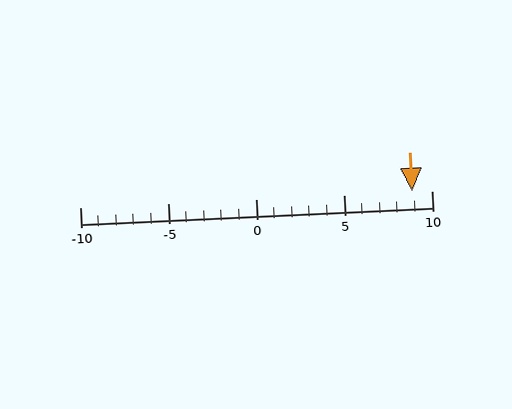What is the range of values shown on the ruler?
The ruler shows values from -10 to 10.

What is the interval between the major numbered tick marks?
The major tick marks are spaced 5 units apart.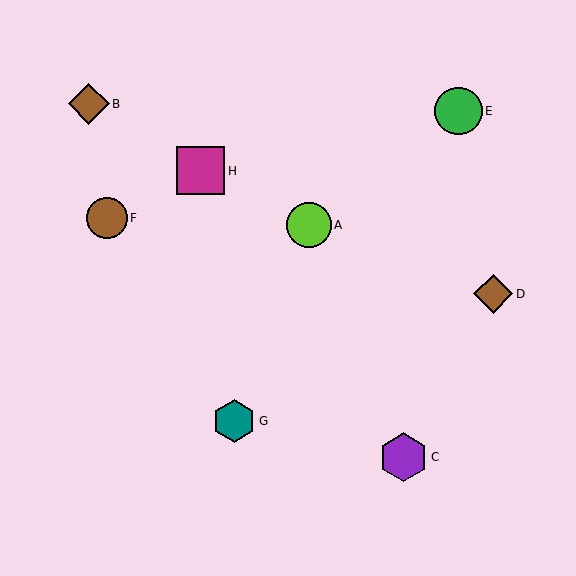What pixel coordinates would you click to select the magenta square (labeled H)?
Click at (201, 171) to select the magenta square H.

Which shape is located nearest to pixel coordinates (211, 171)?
The magenta square (labeled H) at (201, 171) is nearest to that location.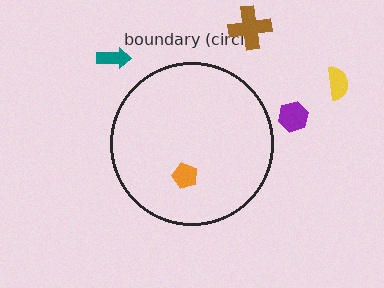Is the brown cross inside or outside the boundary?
Outside.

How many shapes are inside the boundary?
1 inside, 4 outside.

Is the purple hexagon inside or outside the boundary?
Outside.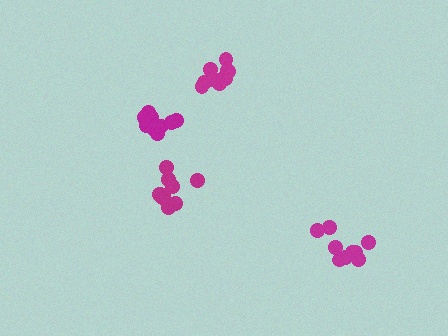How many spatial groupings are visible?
There are 4 spatial groupings.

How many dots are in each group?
Group 1: 10 dots, Group 2: 9 dots, Group 3: 9 dots, Group 4: 10 dots (38 total).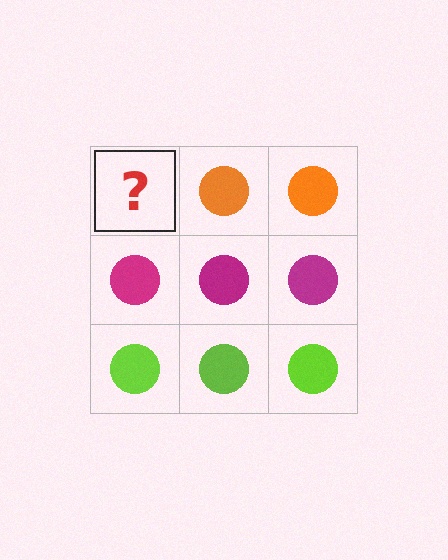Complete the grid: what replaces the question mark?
The question mark should be replaced with an orange circle.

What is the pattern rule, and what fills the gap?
The rule is that each row has a consistent color. The gap should be filled with an orange circle.